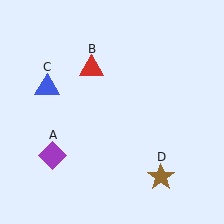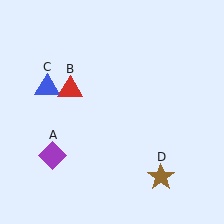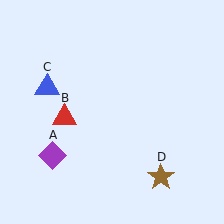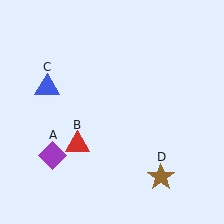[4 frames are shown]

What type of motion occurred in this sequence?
The red triangle (object B) rotated counterclockwise around the center of the scene.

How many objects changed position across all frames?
1 object changed position: red triangle (object B).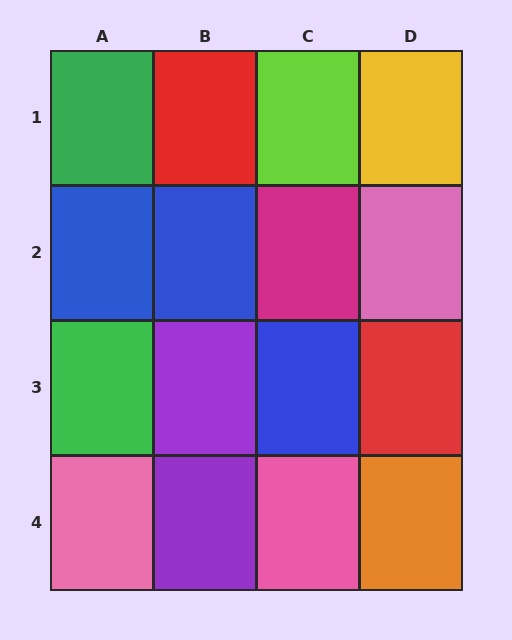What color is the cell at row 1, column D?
Yellow.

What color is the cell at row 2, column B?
Blue.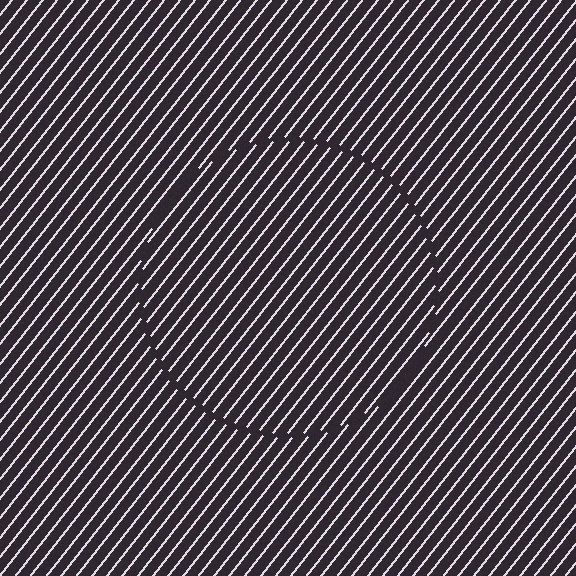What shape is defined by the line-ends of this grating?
An illusory circle. The interior of the shape contains the same grating, shifted by half a period — the contour is defined by the phase discontinuity where line-ends from the inner and outer gratings abut.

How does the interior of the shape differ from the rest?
The interior of the shape contains the same grating, shifted by half a period — the contour is defined by the phase discontinuity where line-ends from the inner and outer gratings abut.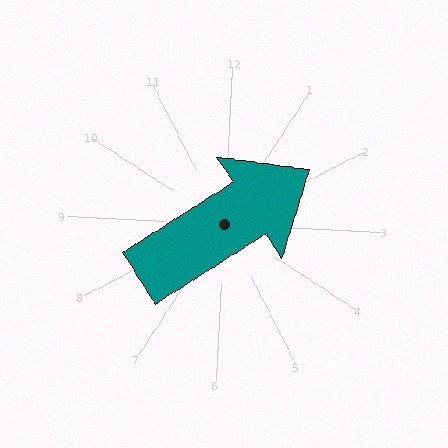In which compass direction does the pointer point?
Northeast.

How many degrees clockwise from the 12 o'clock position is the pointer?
Approximately 55 degrees.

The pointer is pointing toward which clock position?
Roughly 2 o'clock.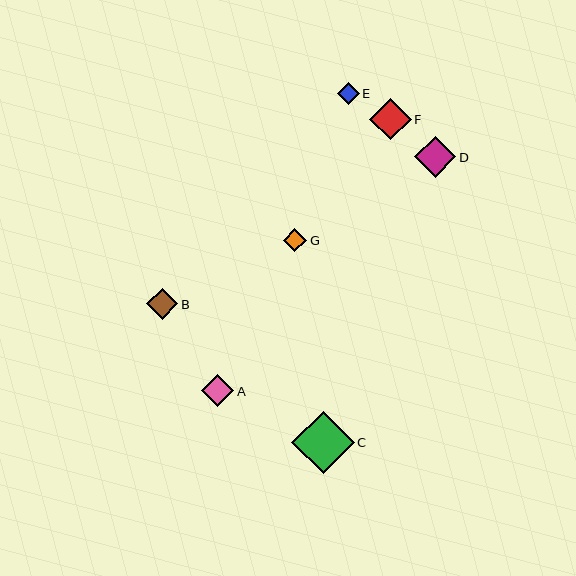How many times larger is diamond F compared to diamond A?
Diamond F is approximately 1.3 times the size of diamond A.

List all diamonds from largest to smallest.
From largest to smallest: C, F, D, A, B, G, E.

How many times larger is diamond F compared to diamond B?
Diamond F is approximately 1.4 times the size of diamond B.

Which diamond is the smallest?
Diamond E is the smallest with a size of approximately 22 pixels.